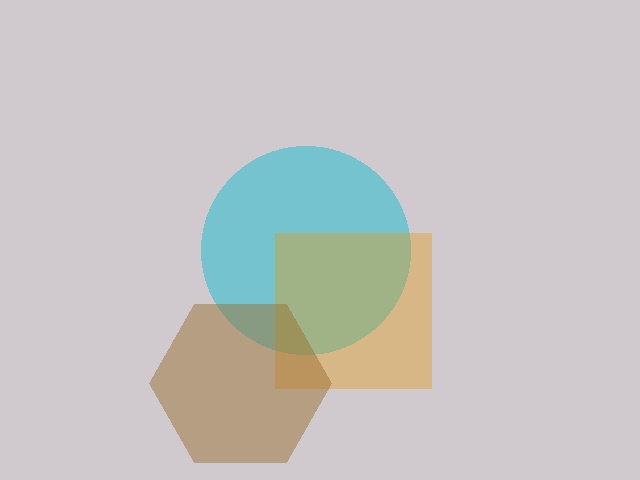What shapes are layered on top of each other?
The layered shapes are: a cyan circle, an orange square, a brown hexagon.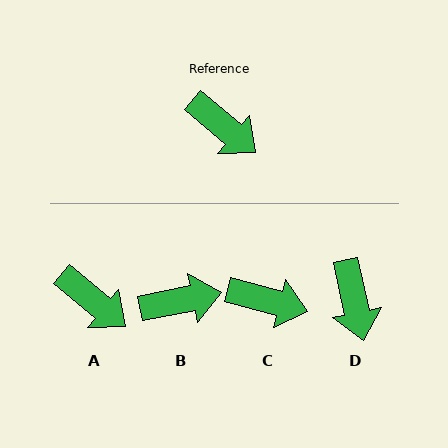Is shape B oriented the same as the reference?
No, it is off by about 51 degrees.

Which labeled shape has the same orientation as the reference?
A.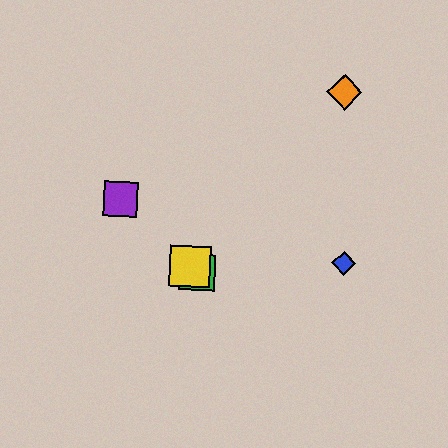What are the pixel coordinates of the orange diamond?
The orange diamond is at (345, 92).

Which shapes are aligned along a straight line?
The red star, the green square, the yellow square, the purple square are aligned along a straight line.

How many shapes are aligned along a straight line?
4 shapes (the red star, the green square, the yellow square, the purple square) are aligned along a straight line.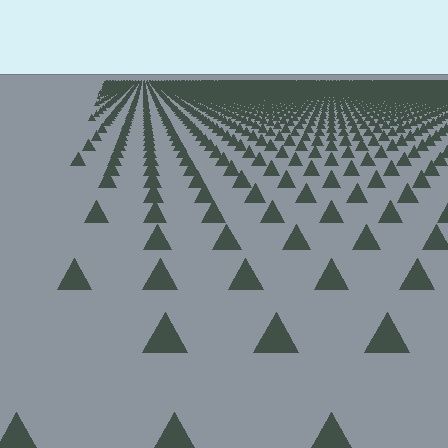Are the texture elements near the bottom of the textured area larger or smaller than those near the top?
Larger. Near the bottom, elements are closer to the viewer and appear at a bigger on-screen size.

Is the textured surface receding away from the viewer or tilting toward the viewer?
The surface is receding away from the viewer. Texture elements get smaller and denser toward the top.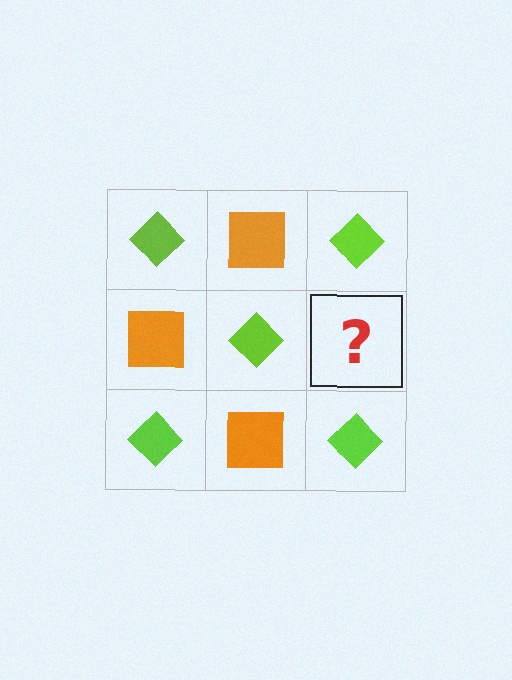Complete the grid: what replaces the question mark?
The question mark should be replaced with an orange square.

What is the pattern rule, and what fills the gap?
The rule is that it alternates lime diamond and orange square in a checkerboard pattern. The gap should be filled with an orange square.